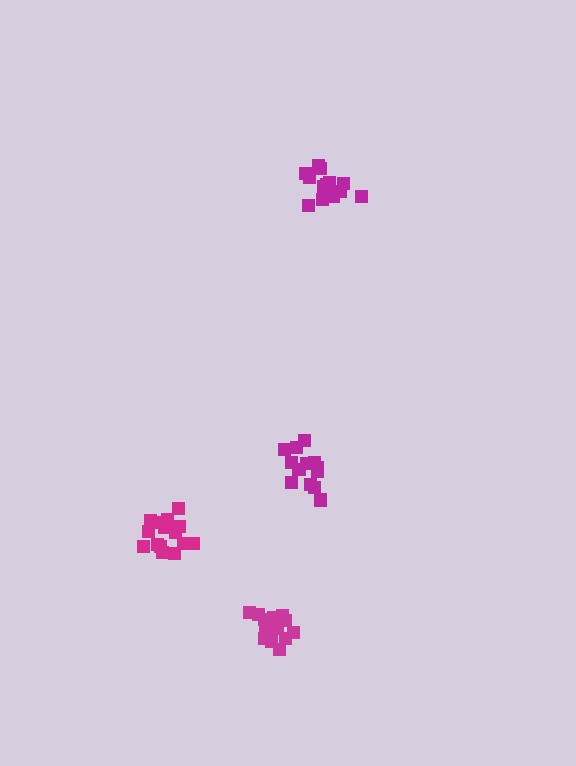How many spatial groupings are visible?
There are 4 spatial groupings.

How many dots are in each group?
Group 1: 16 dots, Group 2: 13 dots, Group 3: 16 dots, Group 4: 15 dots (60 total).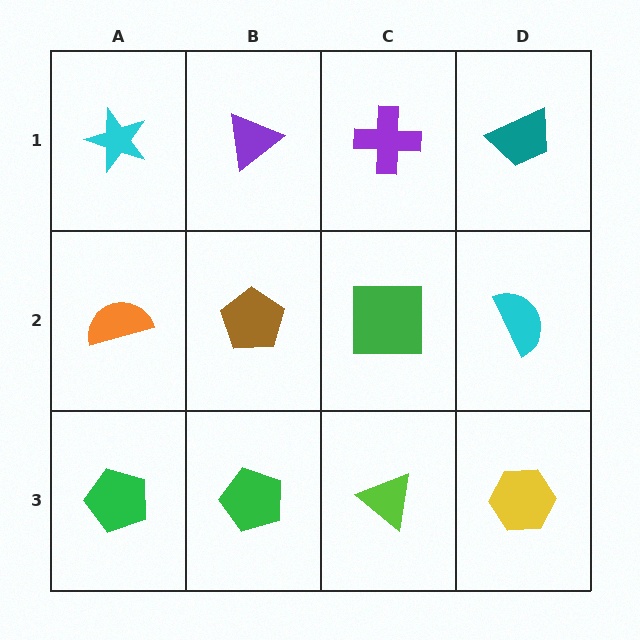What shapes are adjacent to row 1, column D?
A cyan semicircle (row 2, column D), a purple cross (row 1, column C).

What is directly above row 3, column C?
A green square.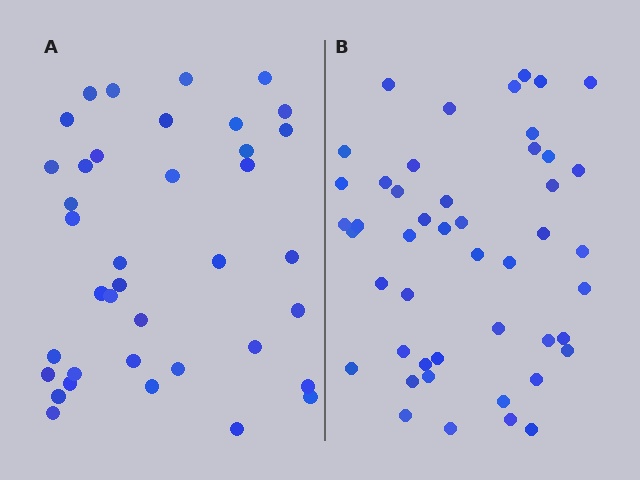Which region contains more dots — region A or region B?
Region B (the right region) has more dots.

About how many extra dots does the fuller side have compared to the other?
Region B has roughly 8 or so more dots than region A.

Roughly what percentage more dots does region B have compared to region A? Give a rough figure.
About 25% more.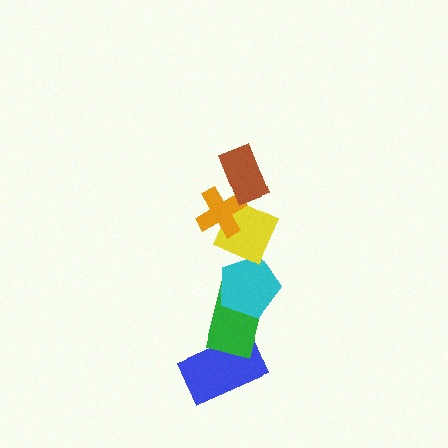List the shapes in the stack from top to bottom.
From top to bottom: the brown rectangle, the orange cross, the yellow diamond, the cyan pentagon, the green rectangle, the blue rectangle.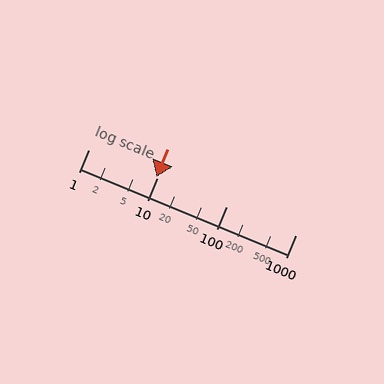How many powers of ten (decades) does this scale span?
The scale spans 3 decades, from 1 to 1000.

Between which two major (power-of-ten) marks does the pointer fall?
The pointer is between 1 and 10.